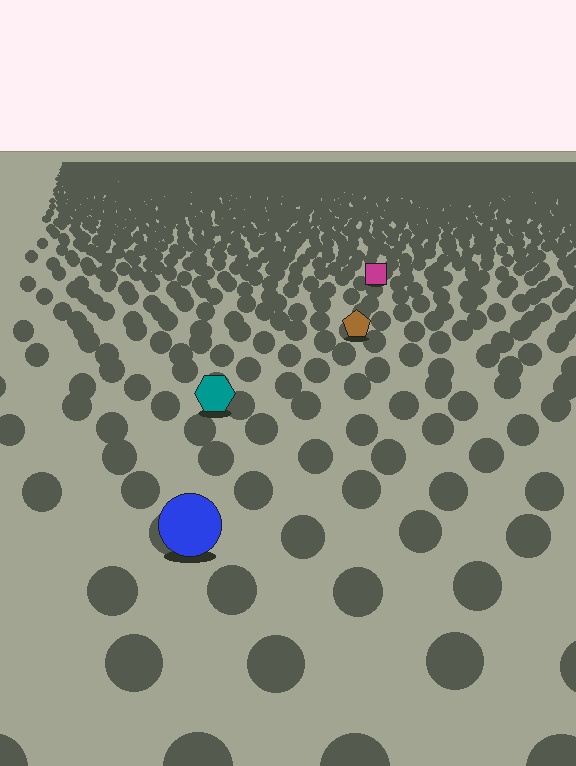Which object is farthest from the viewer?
The magenta square is farthest from the viewer. It appears smaller and the ground texture around it is denser.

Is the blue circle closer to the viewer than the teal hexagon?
Yes. The blue circle is closer — you can tell from the texture gradient: the ground texture is coarser near it.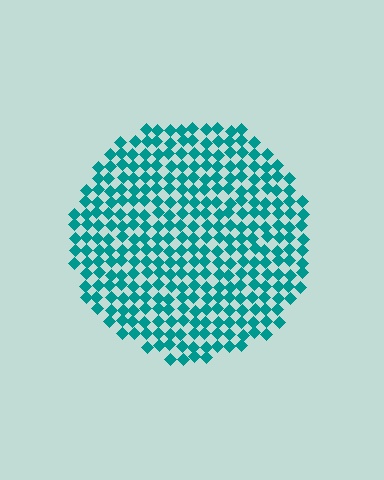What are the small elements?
The small elements are diamonds.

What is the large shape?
The large shape is a circle.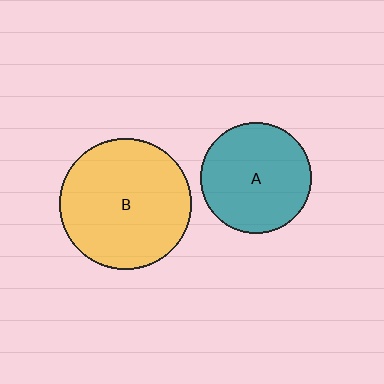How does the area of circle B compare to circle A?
Approximately 1.4 times.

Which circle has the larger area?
Circle B (yellow).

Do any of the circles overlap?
No, none of the circles overlap.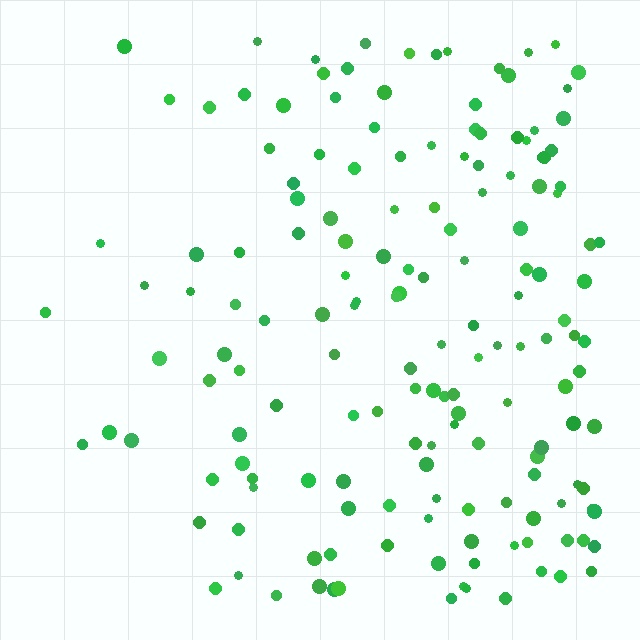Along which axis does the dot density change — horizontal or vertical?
Horizontal.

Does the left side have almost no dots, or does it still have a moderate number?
Still a moderate number, just noticeably fewer than the right.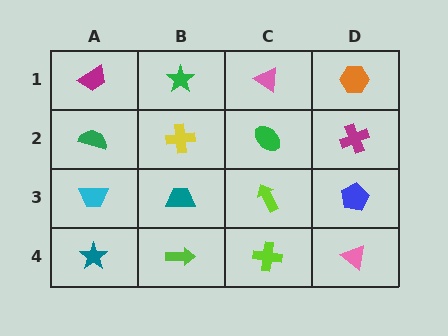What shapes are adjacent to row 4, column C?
A lime arrow (row 3, column C), a lime arrow (row 4, column B), a pink triangle (row 4, column D).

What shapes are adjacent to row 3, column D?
A magenta cross (row 2, column D), a pink triangle (row 4, column D), a lime arrow (row 3, column C).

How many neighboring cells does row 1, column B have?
3.